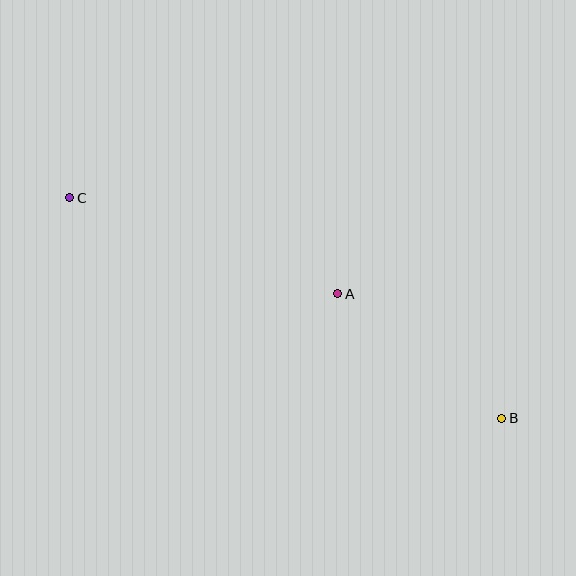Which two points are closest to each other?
Points A and B are closest to each other.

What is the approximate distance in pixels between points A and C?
The distance between A and C is approximately 284 pixels.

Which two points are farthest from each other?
Points B and C are farthest from each other.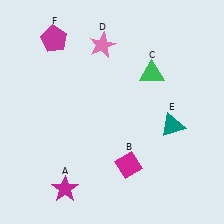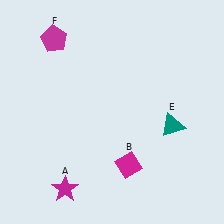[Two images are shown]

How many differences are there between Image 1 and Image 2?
There are 2 differences between the two images.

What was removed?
The pink star (D), the green triangle (C) were removed in Image 2.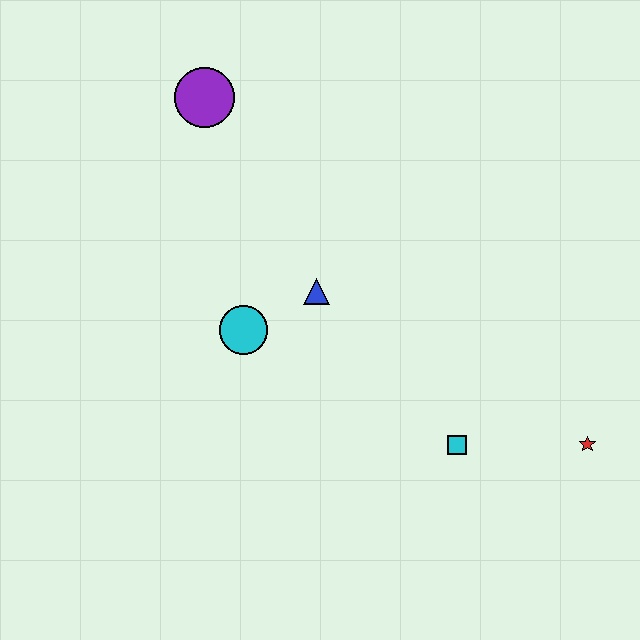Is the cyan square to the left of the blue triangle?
No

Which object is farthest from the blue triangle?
The red star is farthest from the blue triangle.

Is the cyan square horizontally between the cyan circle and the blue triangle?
No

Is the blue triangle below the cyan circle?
No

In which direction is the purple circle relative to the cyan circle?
The purple circle is above the cyan circle.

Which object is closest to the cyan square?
The red star is closest to the cyan square.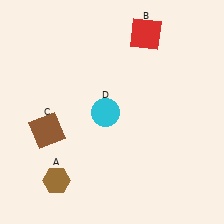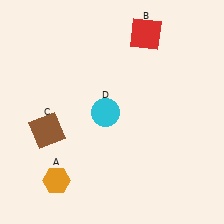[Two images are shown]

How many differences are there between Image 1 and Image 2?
There is 1 difference between the two images.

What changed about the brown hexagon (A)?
In Image 1, A is brown. In Image 2, it changed to orange.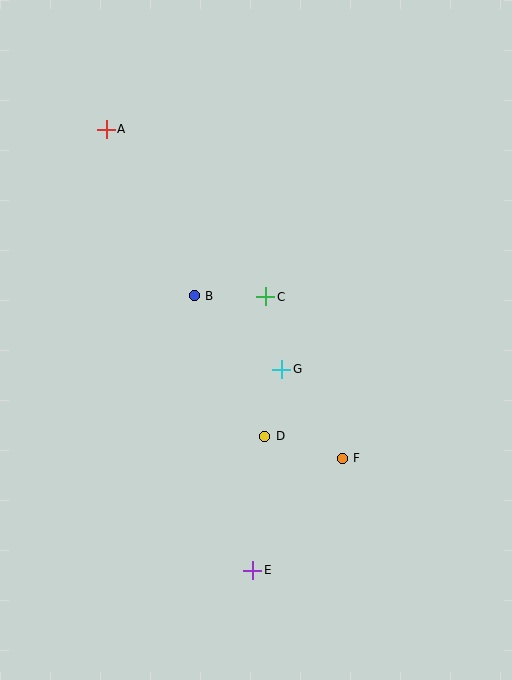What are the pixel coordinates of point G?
Point G is at (282, 369).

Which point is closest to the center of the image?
Point G at (282, 369) is closest to the center.